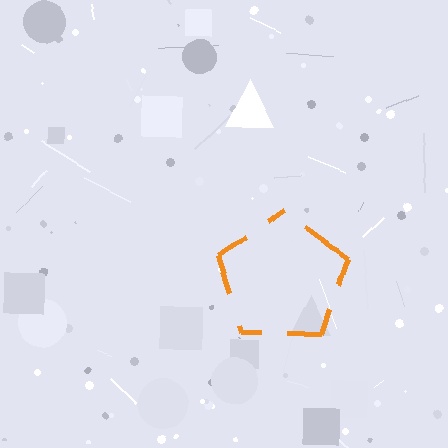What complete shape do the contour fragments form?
The contour fragments form a pentagon.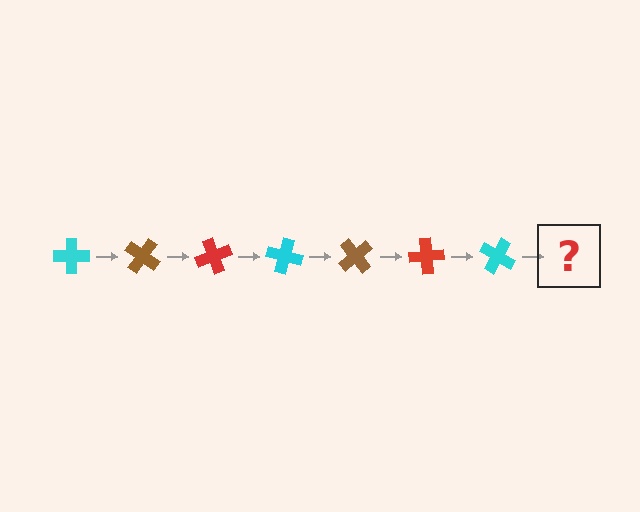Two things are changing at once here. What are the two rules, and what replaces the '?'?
The two rules are that it rotates 35 degrees each step and the color cycles through cyan, brown, and red. The '?' should be a brown cross, rotated 245 degrees from the start.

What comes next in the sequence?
The next element should be a brown cross, rotated 245 degrees from the start.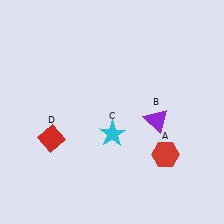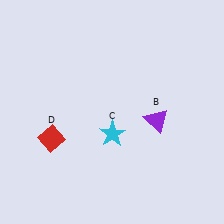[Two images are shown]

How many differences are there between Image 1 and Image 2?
There is 1 difference between the two images.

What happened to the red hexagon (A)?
The red hexagon (A) was removed in Image 2. It was in the bottom-right area of Image 1.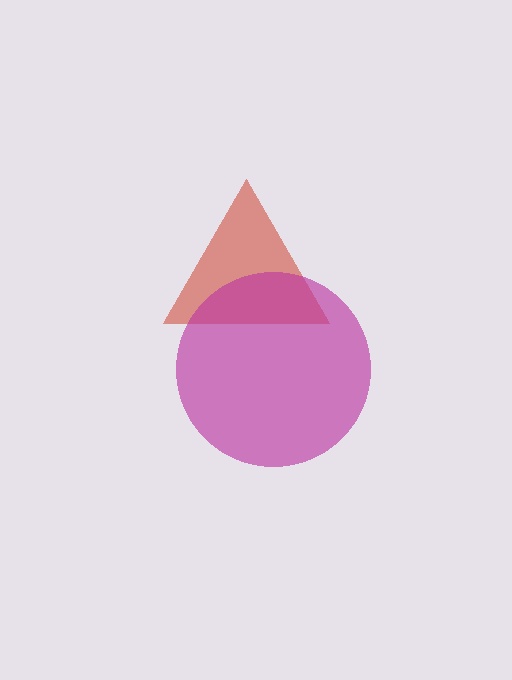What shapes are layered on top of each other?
The layered shapes are: a red triangle, a magenta circle.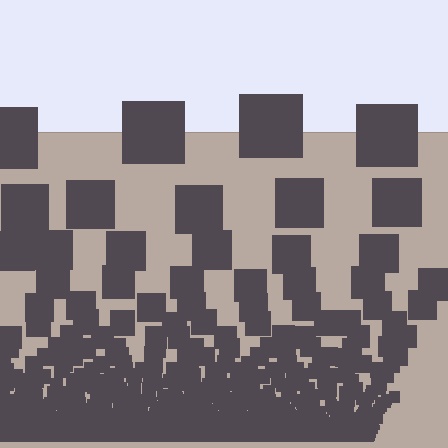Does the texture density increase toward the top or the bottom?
Density increases toward the bottom.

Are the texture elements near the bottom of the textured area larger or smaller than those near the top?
Smaller. The gradient is inverted — elements near the bottom are smaller and denser.